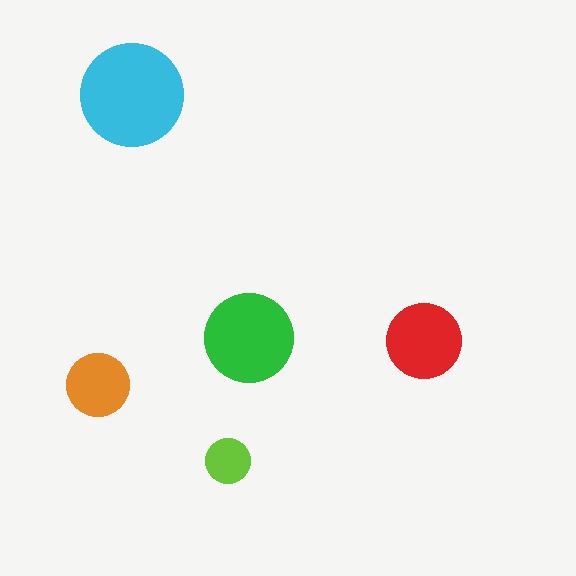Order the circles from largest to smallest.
the cyan one, the green one, the red one, the orange one, the lime one.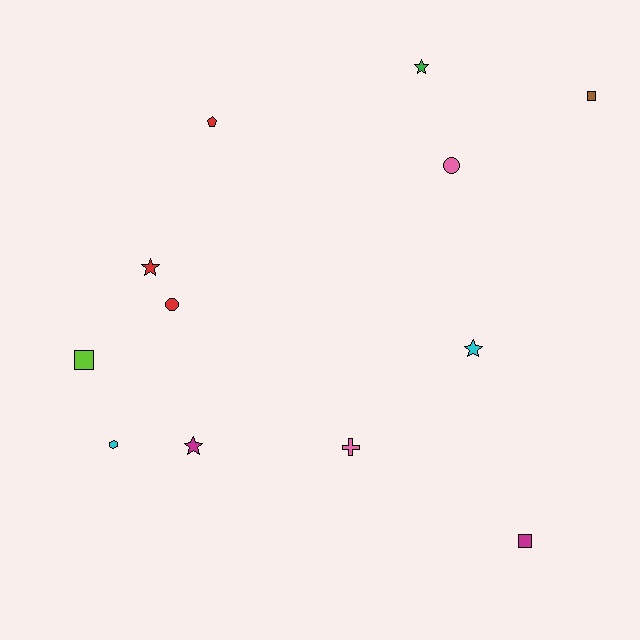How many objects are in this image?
There are 12 objects.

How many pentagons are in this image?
There is 1 pentagon.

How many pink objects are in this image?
There are 2 pink objects.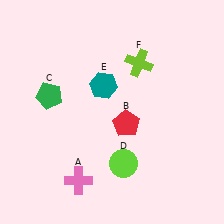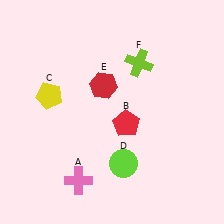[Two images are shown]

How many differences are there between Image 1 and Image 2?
There are 2 differences between the two images.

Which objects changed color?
C changed from green to yellow. E changed from teal to red.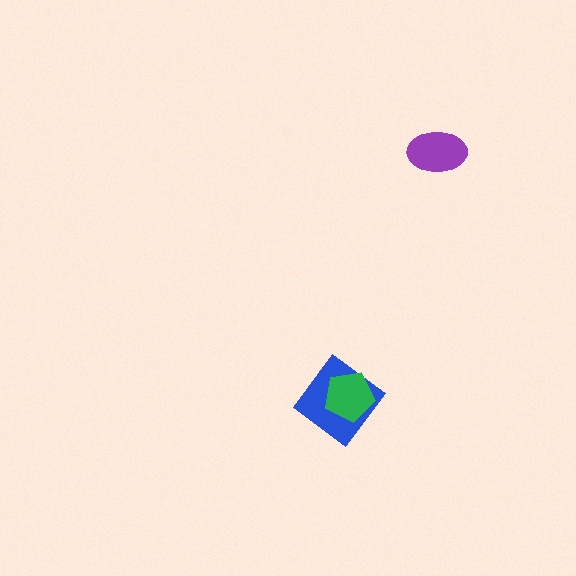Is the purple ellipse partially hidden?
No, no other shape covers it.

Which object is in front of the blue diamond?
The green pentagon is in front of the blue diamond.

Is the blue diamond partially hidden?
Yes, it is partially covered by another shape.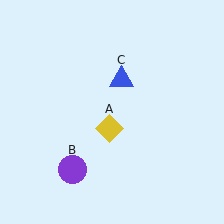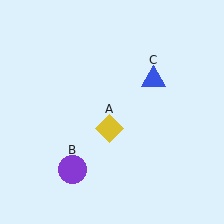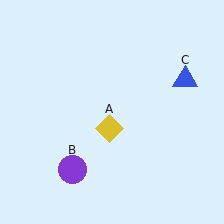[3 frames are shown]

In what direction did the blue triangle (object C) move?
The blue triangle (object C) moved right.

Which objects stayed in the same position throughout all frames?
Yellow diamond (object A) and purple circle (object B) remained stationary.